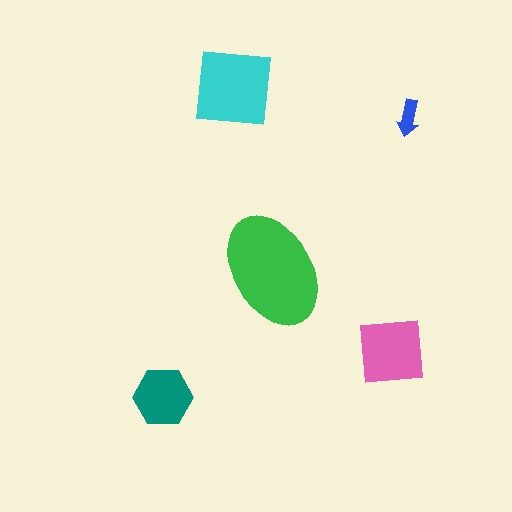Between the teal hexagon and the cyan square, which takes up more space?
The cyan square.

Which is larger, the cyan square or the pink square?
The cyan square.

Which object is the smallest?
The blue arrow.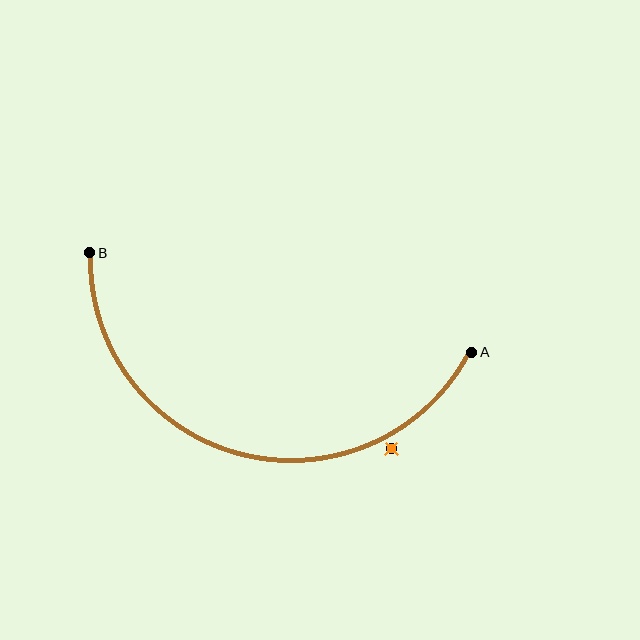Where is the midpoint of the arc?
The arc midpoint is the point on the curve farthest from the straight line joining A and B. It sits below that line.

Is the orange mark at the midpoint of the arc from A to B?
No — the orange mark does not lie on the arc at all. It sits slightly outside the curve.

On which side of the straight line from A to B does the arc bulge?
The arc bulges below the straight line connecting A and B.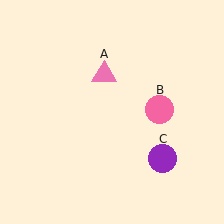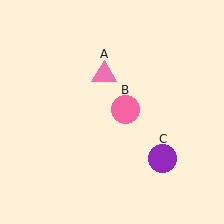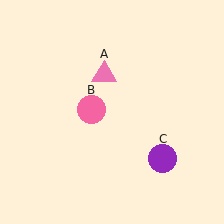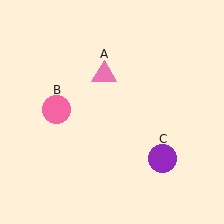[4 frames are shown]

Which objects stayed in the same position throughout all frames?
Pink triangle (object A) and purple circle (object C) remained stationary.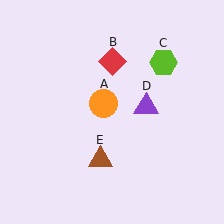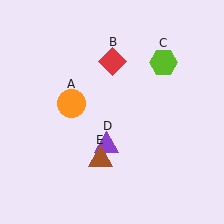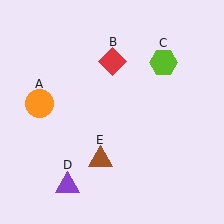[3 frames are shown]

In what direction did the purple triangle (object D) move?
The purple triangle (object D) moved down and to the left.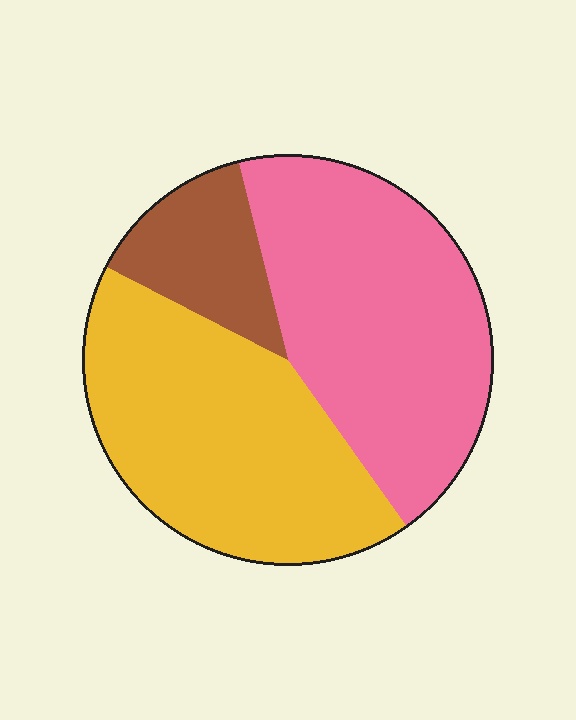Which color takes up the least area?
Brown, at roughly 15%.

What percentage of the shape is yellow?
Yellow covers roughly 40% of the shape.